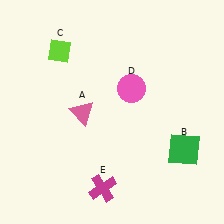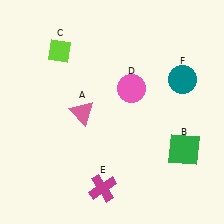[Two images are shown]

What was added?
A teal circle (F) was added in Image 2.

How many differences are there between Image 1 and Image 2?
There is 1 difference between the two images.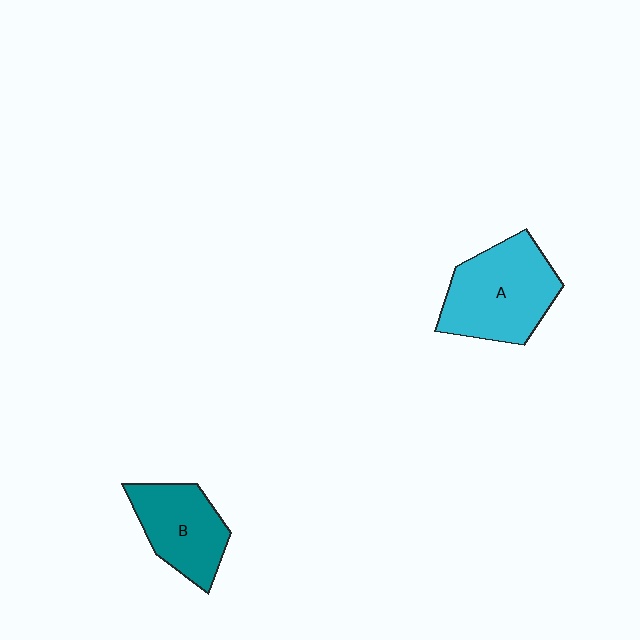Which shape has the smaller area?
Shape B (teal).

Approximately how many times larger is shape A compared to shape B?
Approximately 1.3 times.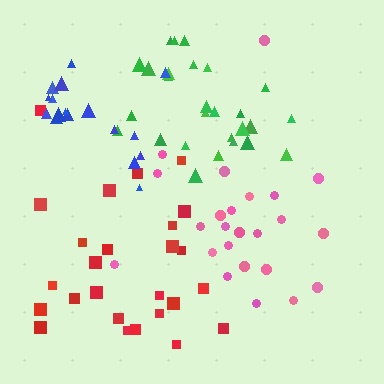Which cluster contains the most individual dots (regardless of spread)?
Green (27).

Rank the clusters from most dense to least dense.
blue, pink, green, red.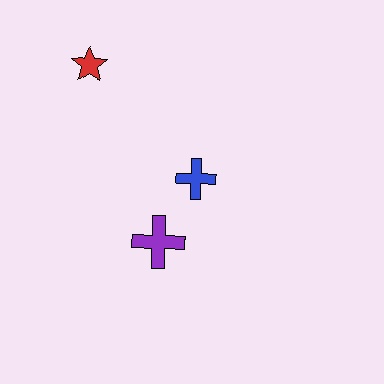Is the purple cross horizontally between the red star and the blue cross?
Yes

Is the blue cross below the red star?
Yes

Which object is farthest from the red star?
The purple cross is farthest from the red star.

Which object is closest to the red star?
The blue cross is closest to the red star.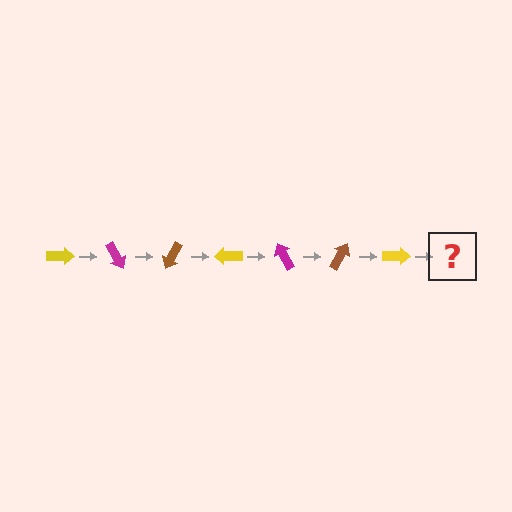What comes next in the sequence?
The next element should be a magenta arrow, rotated 420 degrees from the start.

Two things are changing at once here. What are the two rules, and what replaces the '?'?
The two rules are that it rotates 60 degrees each step and the color cycles through yellow, magenta, and brown. The '?' should be a magenta arrow, rotated 420 degrees from the start.